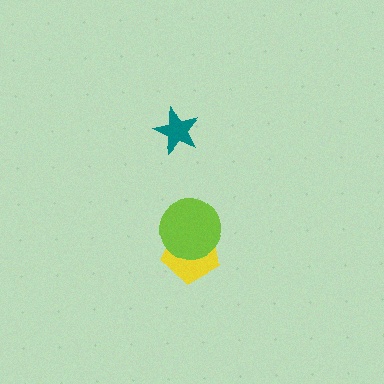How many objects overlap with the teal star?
0 objects overlap with the teal star.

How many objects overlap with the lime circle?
1 object overlaps with the lime circle.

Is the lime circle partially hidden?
No, no other shape covers it.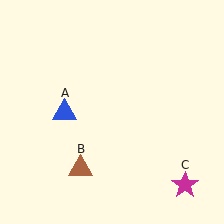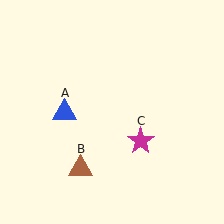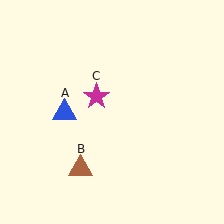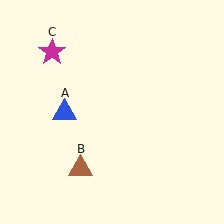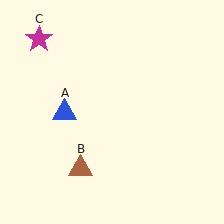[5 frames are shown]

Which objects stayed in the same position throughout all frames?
Blue triangle (object A) and brown triangle (object B) remained stationary.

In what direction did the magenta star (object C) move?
The magenta star (object C) moved up and to the left.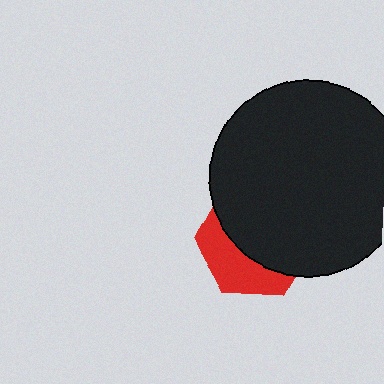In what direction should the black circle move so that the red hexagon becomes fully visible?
The black circle should move up. That is the shortest direction to clear the overlap and leave the red hexagon fully visible.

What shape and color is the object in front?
The object in front is a black circle.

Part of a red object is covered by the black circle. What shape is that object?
It is a hexagon.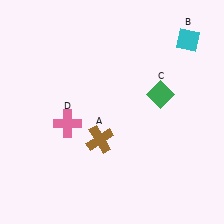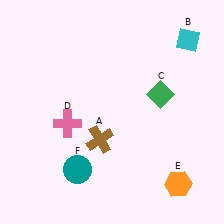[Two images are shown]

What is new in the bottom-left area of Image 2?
A teal circle (F) was added in the bottom-left area of Image 2.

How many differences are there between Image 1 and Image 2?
There are 2 differences between the two images.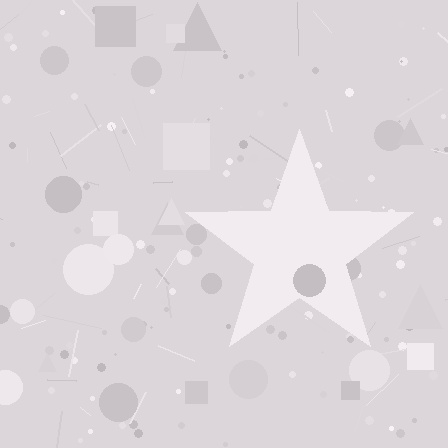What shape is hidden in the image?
A star is hidden in the image.